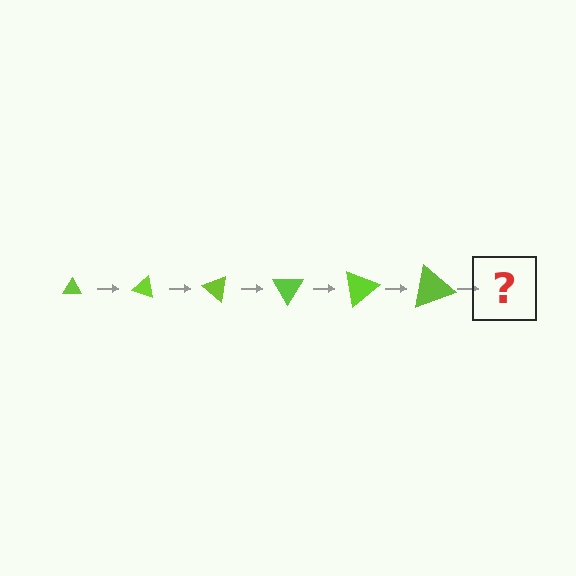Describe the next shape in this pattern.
It should be a triangle, larger than the previous one and rotated 120 degrees from the start.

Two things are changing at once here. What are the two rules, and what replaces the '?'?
The two rules are that the triangle grows larger each step and it rotates 20 degrees each step. The '?' should be a triangle, larger than the previous one and rotated 120 degrees from the start.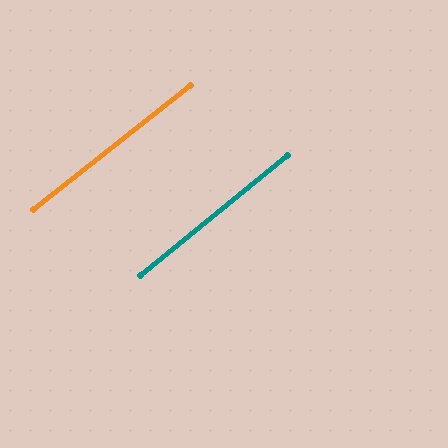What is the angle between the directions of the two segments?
Approximately 1 degree.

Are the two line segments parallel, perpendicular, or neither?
Parallel — their directions differ by only 0.8°.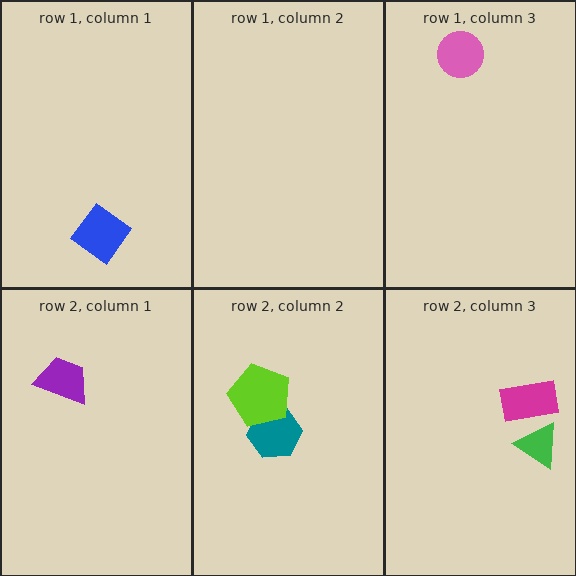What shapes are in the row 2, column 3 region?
The green triangle, the magenta rectangle.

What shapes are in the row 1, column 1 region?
The blue diamond.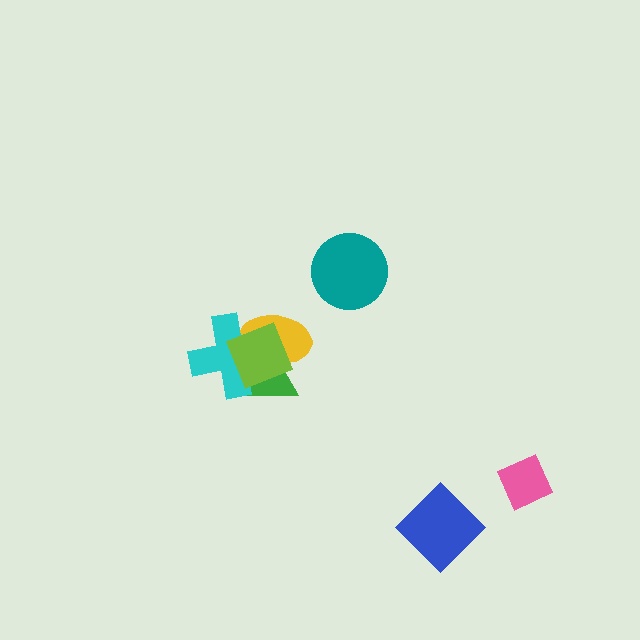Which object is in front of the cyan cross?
The lime diamond is in front of the cyan cross.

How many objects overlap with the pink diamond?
0 objects overlap with the pink diamond.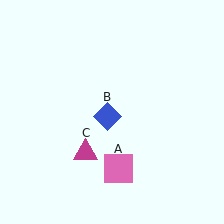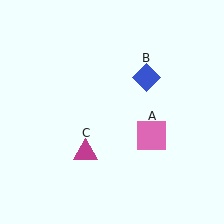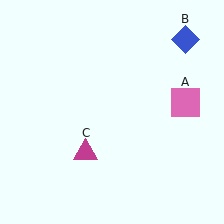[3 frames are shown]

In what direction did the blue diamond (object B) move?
The blue diamond (object B) moved up and to the right.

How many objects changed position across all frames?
2 objects changed position: pink square (object A), blue diamond (object B).